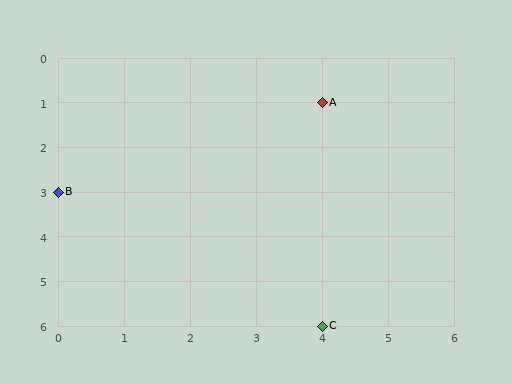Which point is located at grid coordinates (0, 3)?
Point B is at (0, 3).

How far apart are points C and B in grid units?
Points C and B are 4 columns and 3 rows apart (about 5.0 grid units diagonally).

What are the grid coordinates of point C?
Point C is at grid coordinates (4, 6).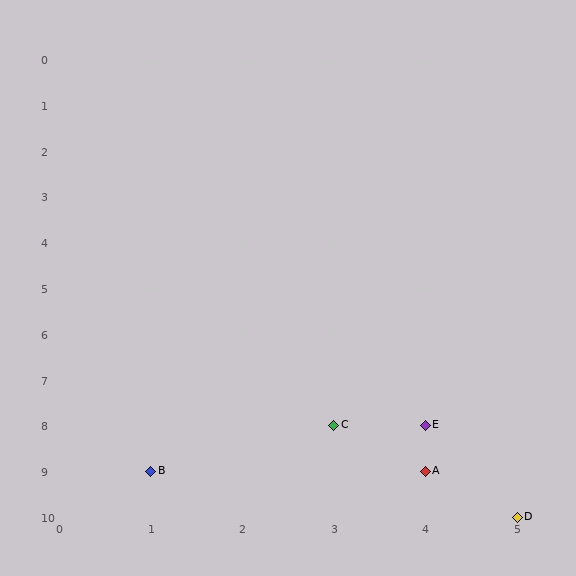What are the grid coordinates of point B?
Point B is at grid coordinates (1, 9).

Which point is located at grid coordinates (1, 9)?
Point B is at (1, 9).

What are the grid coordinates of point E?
Point E is at grid coordinates (4, 8).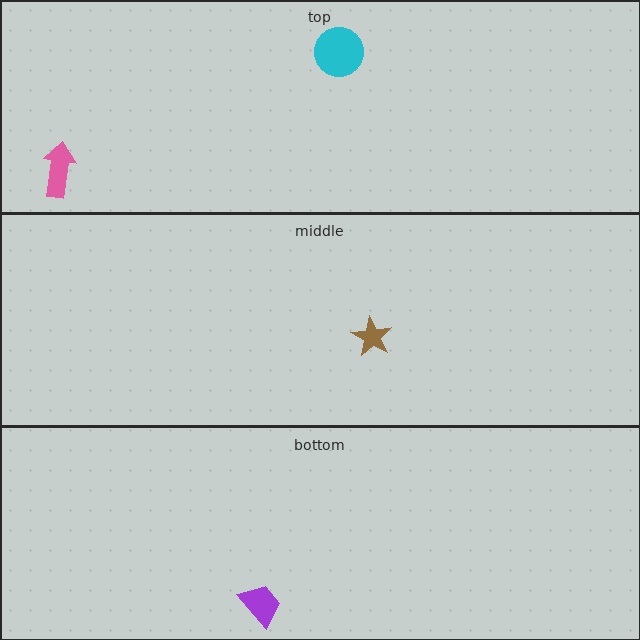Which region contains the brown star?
The middle region.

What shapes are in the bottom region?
The purple trapezoid.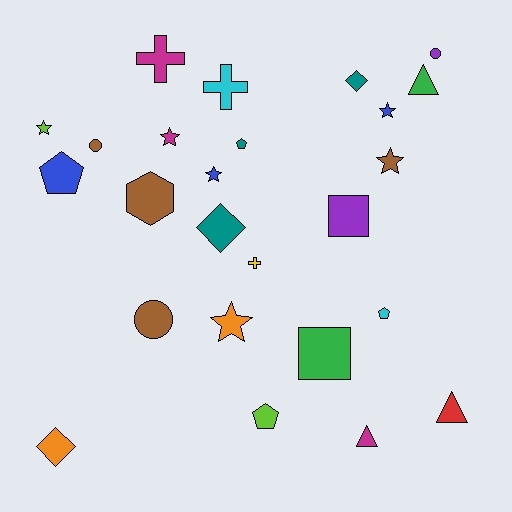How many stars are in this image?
There are 6 stars.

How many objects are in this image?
There are 25 objects.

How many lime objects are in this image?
There are 2 lime objects.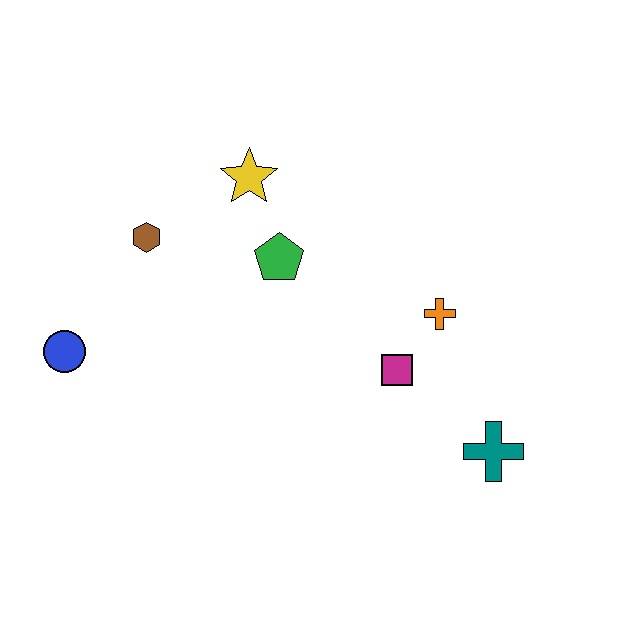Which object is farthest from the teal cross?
The blue circle is farthest from the teal cross.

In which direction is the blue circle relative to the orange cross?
The blue circle is to the left of the orange cross.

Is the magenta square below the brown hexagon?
Yes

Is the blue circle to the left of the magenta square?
Yes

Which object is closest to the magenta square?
The orange cross is closest to the magenta square.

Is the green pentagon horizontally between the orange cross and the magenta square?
No